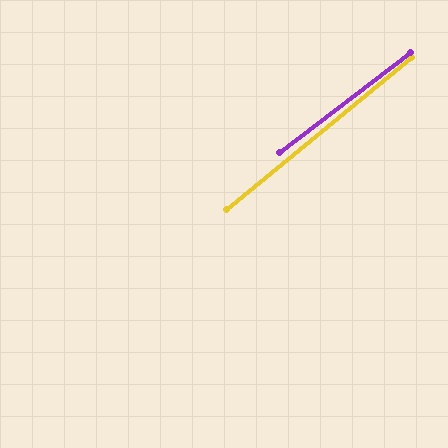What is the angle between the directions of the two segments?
Approximately 2 degrees.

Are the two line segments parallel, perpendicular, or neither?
Parallel — their directions differ by only 1.8°.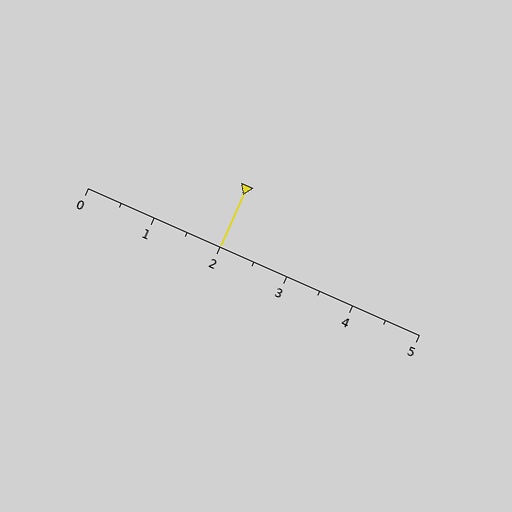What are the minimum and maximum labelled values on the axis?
The axis runs from 0 to 5.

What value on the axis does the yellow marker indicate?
The marker indicates approximately 2.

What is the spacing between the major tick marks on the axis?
The major ticks are spaced 1 apart.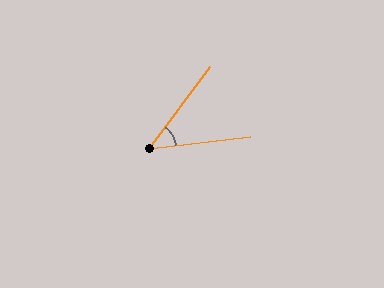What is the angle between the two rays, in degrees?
Approximately 46 degrees.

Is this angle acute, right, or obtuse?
It is acute.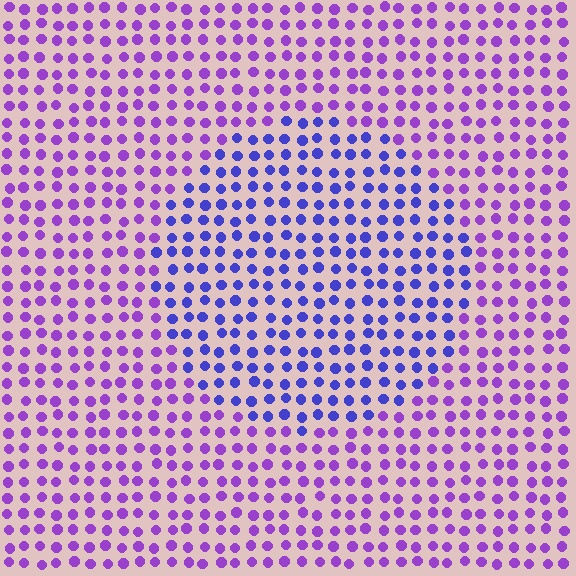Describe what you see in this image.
The image is filled with small purple elements in a uniform arrangement. A circle-shaped region is visible where the elements are tinted to a slightly different hue, forming a subtle color boundary.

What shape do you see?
I see a circle.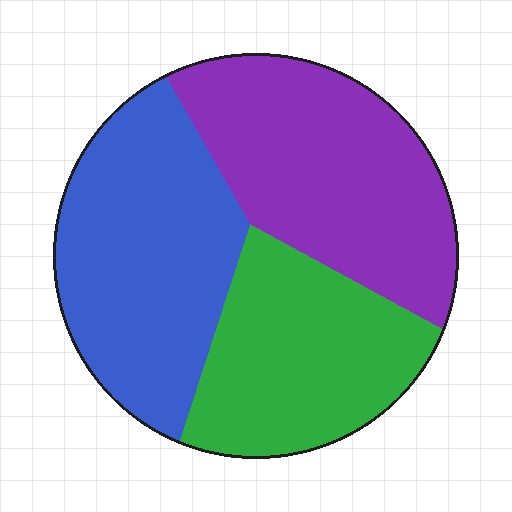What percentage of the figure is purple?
Purple covers roughly 35% of the figure.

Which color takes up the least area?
Green, at roughly 30%.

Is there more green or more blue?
Blue.